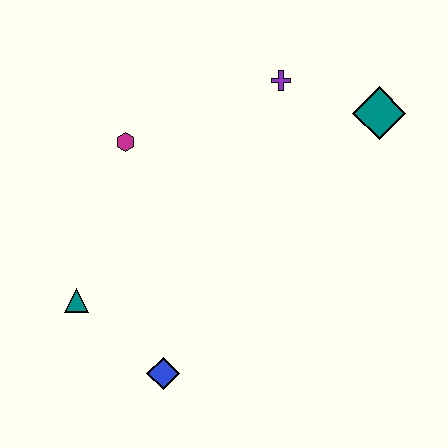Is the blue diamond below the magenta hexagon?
Yes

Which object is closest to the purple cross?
The teal diamond is closest to the purple cross.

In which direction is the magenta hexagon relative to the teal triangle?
The magenta hexagon is above the teal triangle.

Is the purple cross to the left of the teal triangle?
No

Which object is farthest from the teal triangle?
The teal diamond is farthest from the teal triangle.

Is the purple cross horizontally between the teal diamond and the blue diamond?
Yes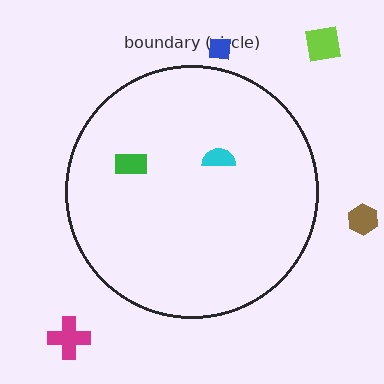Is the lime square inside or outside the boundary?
Outside.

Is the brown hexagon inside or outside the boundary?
Outside.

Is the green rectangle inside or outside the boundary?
Inside.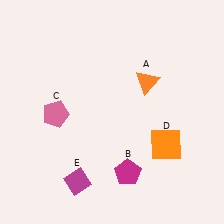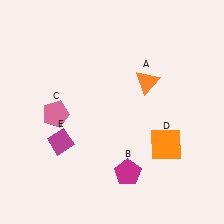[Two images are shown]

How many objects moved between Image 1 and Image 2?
1 object moved between the two images.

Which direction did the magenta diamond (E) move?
The magenta diamond (E) moved up.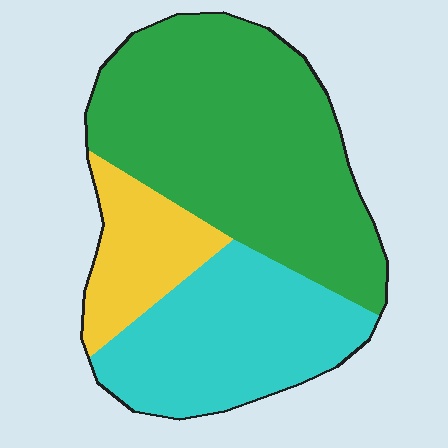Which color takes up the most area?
Green, at roughly 55%.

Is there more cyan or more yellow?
Cyan.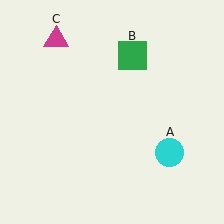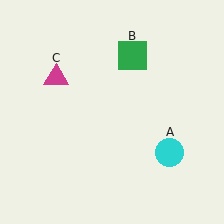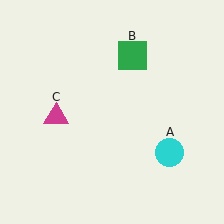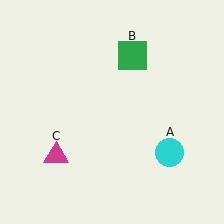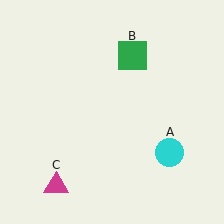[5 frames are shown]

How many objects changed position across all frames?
1 object changed position: magenta triangle (object C).